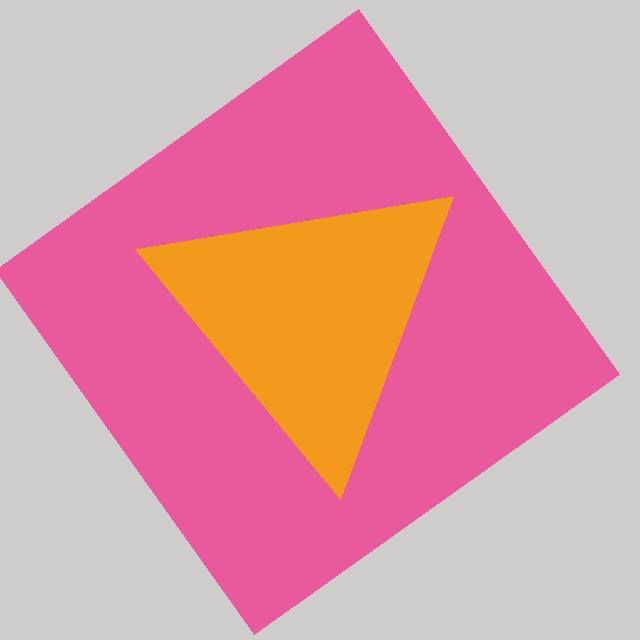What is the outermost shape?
The pink diamond.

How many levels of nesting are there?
2.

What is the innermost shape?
The orange triangle.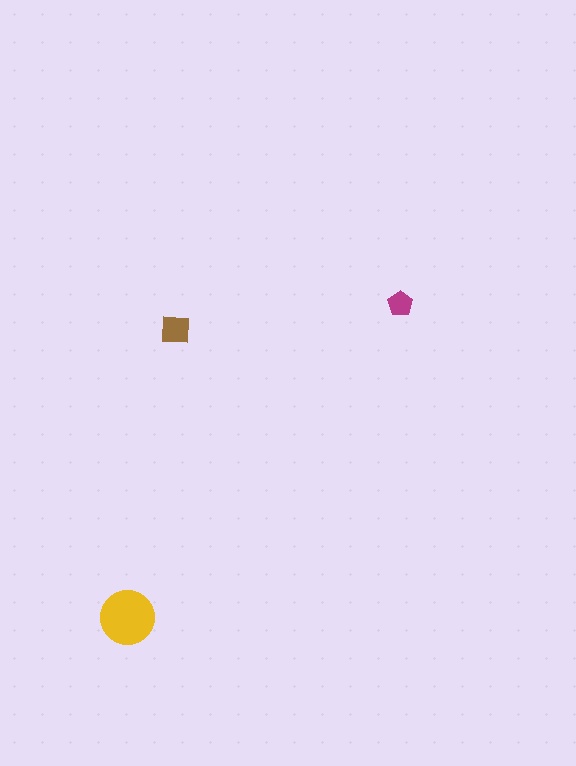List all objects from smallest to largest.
The magenta pentagon, the brown square, the yellow circle.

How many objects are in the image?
There are 3 objects in the image.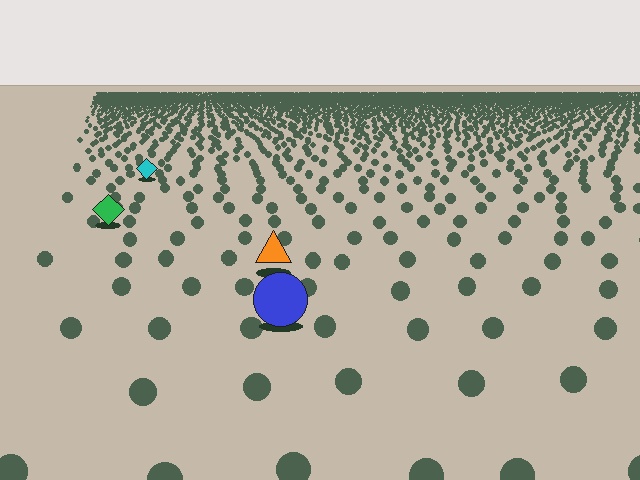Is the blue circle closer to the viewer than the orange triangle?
Yes. The blue circle is closer — you can tell from the texture gradient: the ground texture is coarser near it.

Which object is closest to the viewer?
The blue circle is closest. The texture marks near it are larger and more spread out.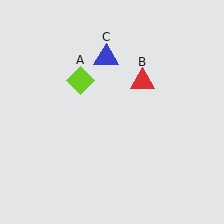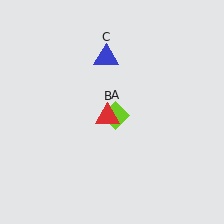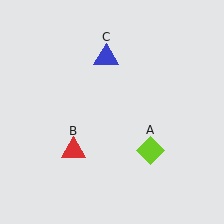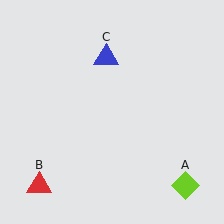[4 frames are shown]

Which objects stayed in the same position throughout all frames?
Blue triangle (object C) remained stationary.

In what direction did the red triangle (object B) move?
The red triangle (object B) moved down and to the left.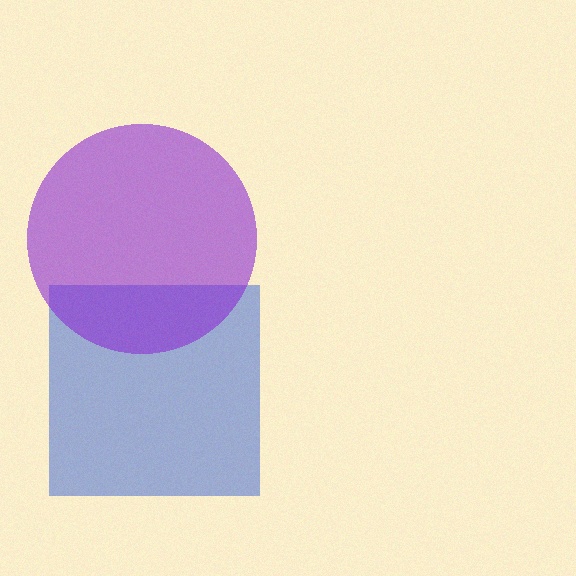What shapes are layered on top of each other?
The layered shapes are: a blue square, a purple circle.